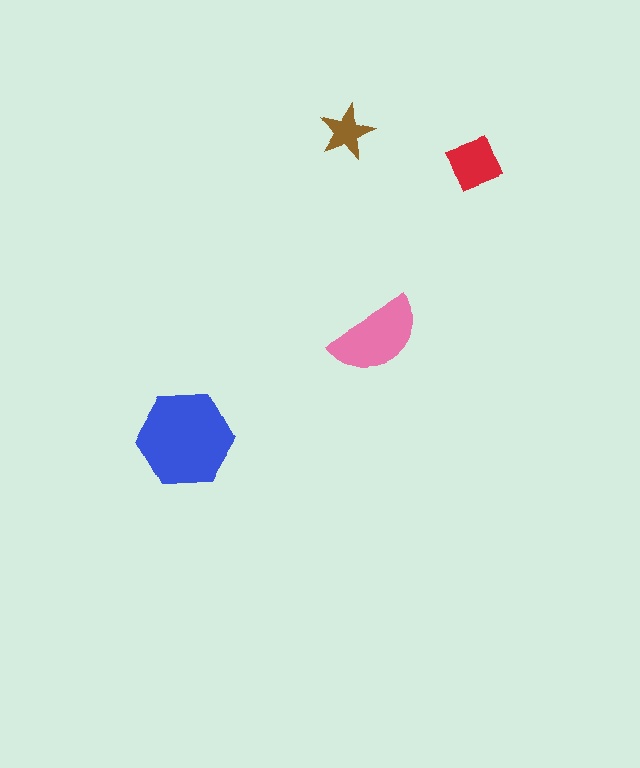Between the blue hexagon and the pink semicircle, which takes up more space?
The blue hexagon.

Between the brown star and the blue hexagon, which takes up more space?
The blue hexagon.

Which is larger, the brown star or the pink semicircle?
The pink semicircle.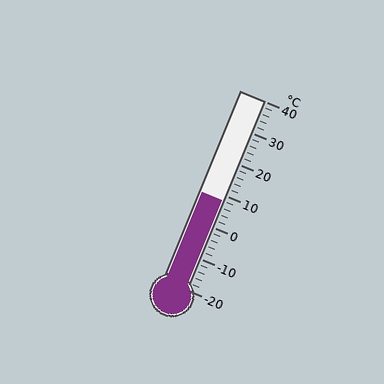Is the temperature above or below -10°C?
The temperature is above -10°C.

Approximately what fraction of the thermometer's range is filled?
The thermometer is filled to approximately 45% of its range.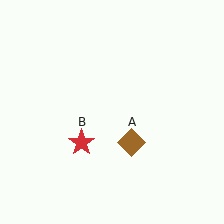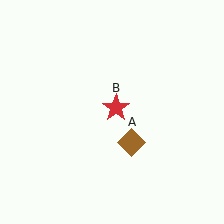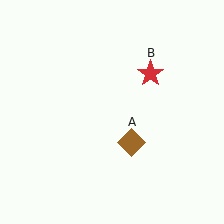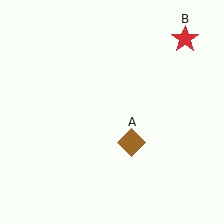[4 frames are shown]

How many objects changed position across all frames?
1 object changed position: red star (object B).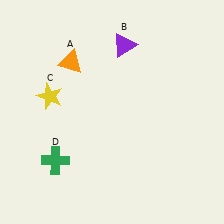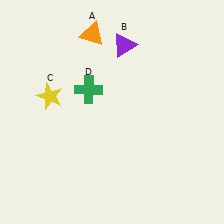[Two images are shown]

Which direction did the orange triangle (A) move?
The orange triangle (A) moved up.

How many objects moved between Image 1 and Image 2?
2 objects moved between the two images.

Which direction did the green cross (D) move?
The green cross (D) moved up.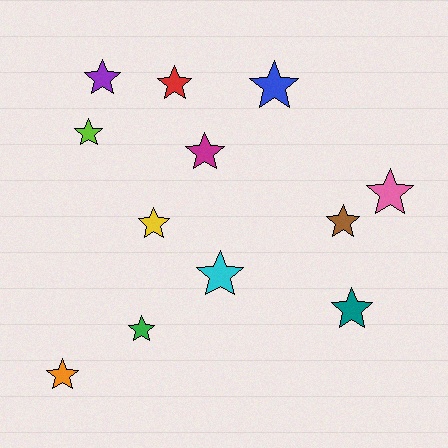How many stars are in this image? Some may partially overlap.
There are 12 stars.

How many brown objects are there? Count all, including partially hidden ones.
There is 1 brown object.